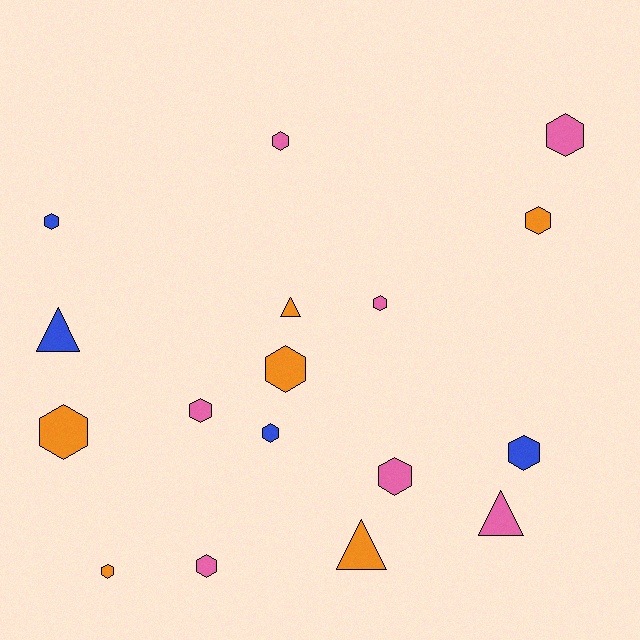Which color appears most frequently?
Pink, with 7 objects.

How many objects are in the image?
There are 17 objects.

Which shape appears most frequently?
Hexagon, with 13 objects.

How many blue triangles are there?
There is 1 blue triangle.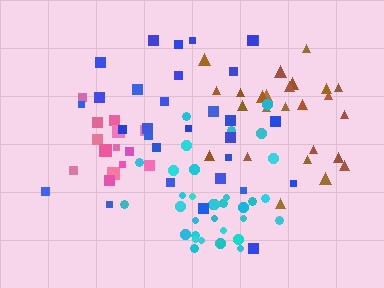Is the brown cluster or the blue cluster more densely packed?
Brown.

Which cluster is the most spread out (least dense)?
Blue.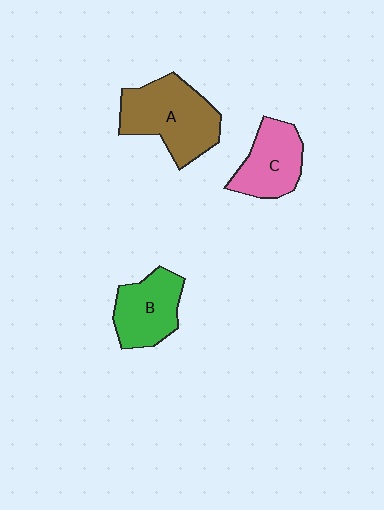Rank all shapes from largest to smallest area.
From largest to smallest: A (brown), B (green), C (pink).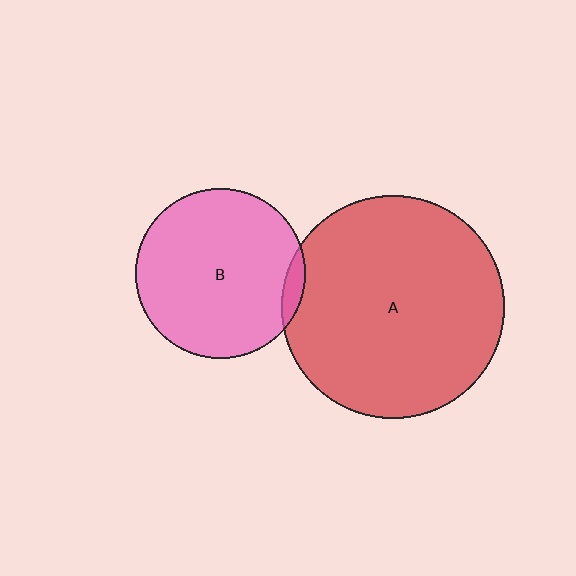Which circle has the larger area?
Circle A (red).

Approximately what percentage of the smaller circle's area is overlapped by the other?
Approximately 5%.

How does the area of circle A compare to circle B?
Approximately 1.7 times.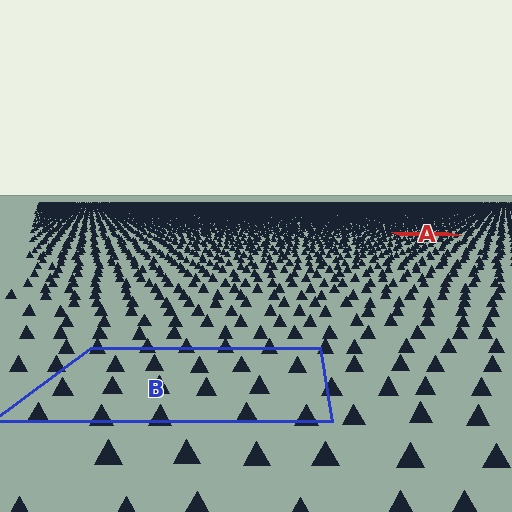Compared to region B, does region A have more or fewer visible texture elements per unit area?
Region A has more texture elements per unit area — they are packed more densely because it is farther away.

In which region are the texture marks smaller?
The texture marks are smaller in region A, because it is farther away.